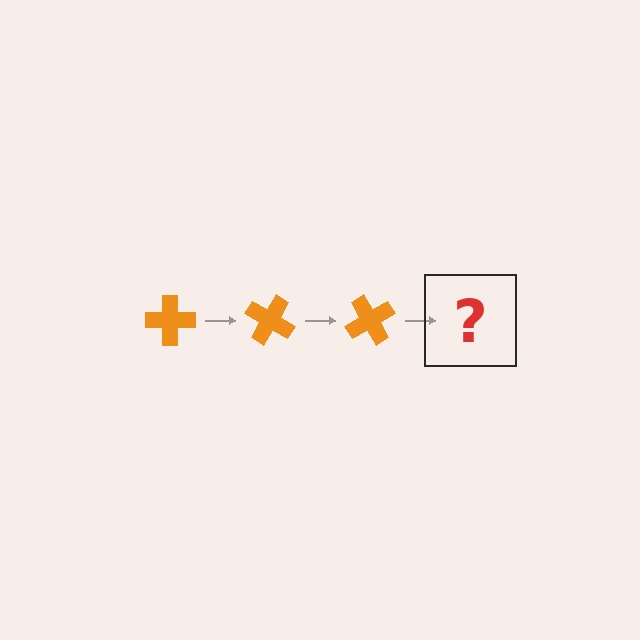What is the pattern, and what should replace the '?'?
The pattern is that the cross rotates 30 degrees each step. The '?' should be an orange cross rotated 90 degrees.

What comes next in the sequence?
The next element should be an orange cross rotated 90 degrees.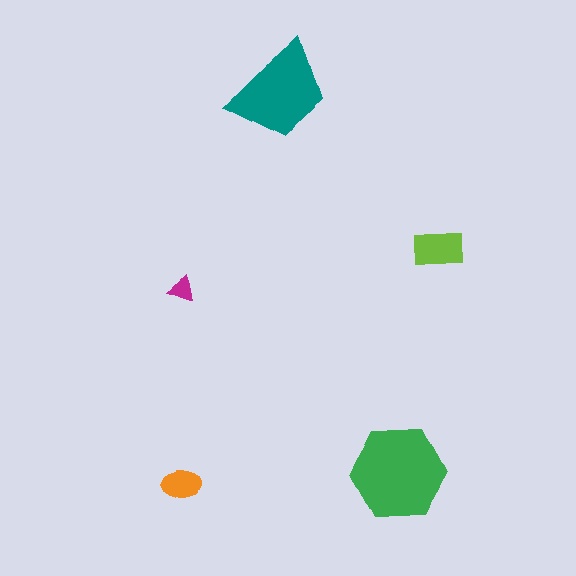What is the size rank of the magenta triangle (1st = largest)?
5th.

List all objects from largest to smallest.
The green hexagon, the teal trapezoid, the lime rectangle, the orange ellipse, the magenta triangle.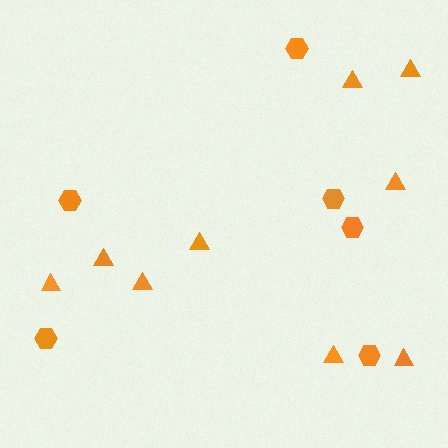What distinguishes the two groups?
There are 2 groups: one group of triangles (9) and one group of hexagons (6).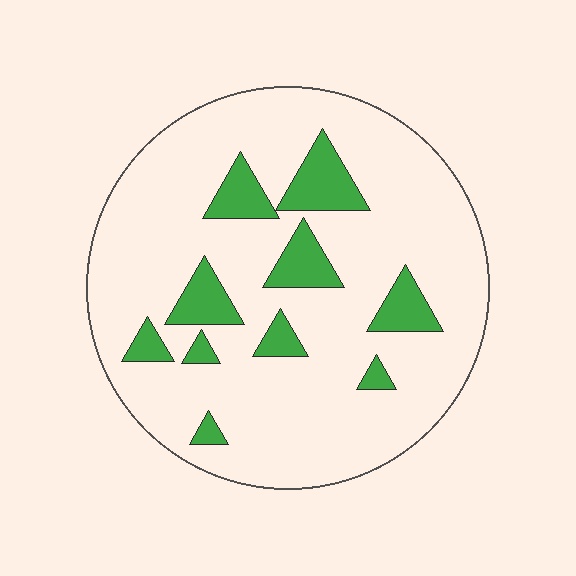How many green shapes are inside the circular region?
10.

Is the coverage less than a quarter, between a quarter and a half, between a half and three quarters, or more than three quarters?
Less than a quarter.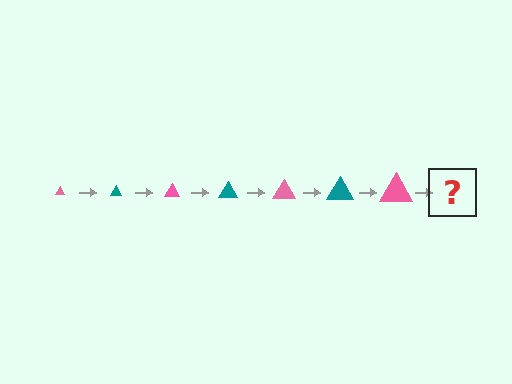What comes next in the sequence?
The next element should be a teal triangle, larger than the previous one.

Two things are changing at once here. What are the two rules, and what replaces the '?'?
The two rules are that the triangle grows larger each step and the color cycles through pink and teal. The '?' should be a teal triangle, larger than the previous one.